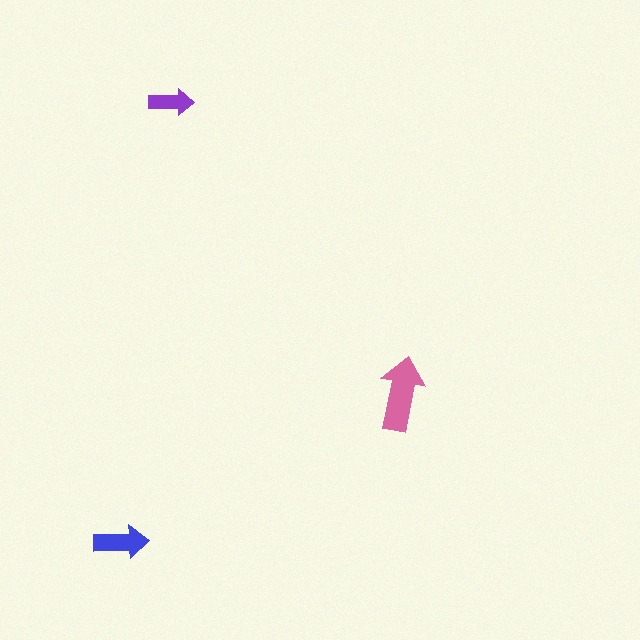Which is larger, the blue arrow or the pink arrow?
The pink one.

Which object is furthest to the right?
The pink arrow is rightmost.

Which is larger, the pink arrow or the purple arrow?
The pink one.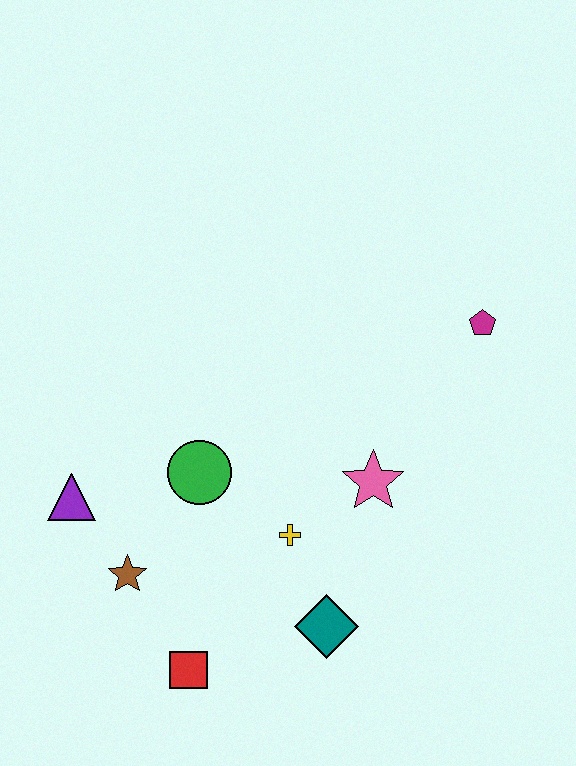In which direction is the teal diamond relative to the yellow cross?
The teal diamond is below the yellow cross.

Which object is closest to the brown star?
The purple triangle is closest to the brown star.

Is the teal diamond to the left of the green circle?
No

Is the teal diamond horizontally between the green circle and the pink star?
Yes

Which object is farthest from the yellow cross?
The magenta pentagon is farthest from the yellow cross.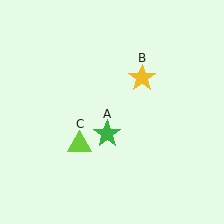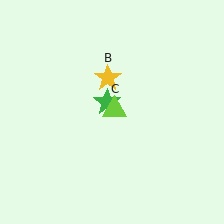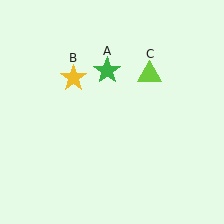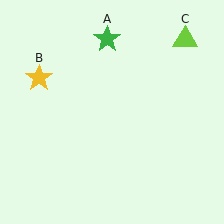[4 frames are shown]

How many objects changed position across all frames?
3 objects changed position: green star (object A), yellow star (object B), lime triangle (object C).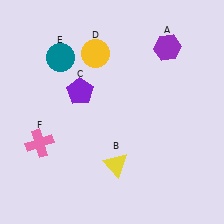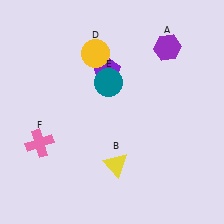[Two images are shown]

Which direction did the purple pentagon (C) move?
The purple pentagon (C) moved right.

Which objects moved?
The objects that moved are: the purple pentagon (C), the teal circle (E).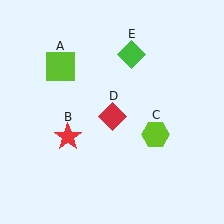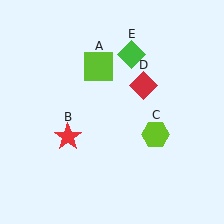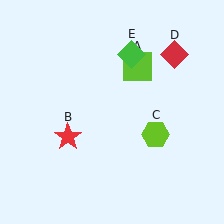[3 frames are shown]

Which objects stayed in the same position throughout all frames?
Red star (object B) and lime hexagon (object C) and green diamond (object E) remained stationary.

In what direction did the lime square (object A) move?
The lime square (object A) moved right.